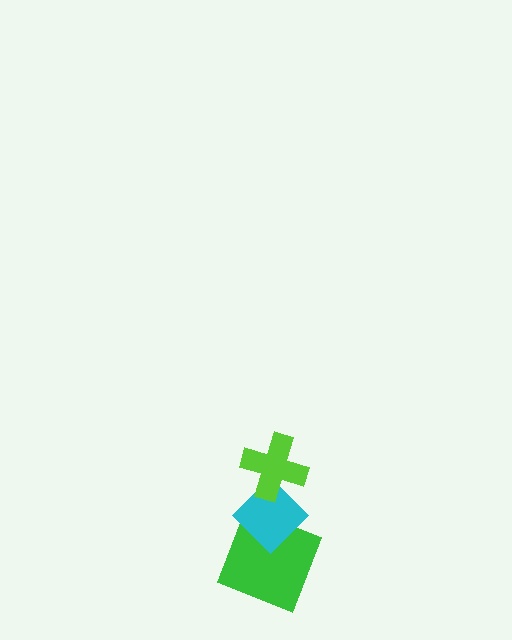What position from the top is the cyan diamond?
The cyan diamond is 2nd from the top.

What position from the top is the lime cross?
The lime cross is 1st from the top.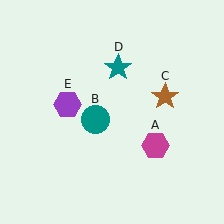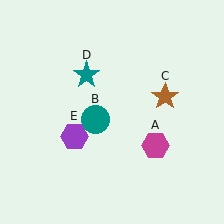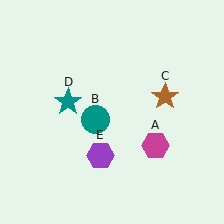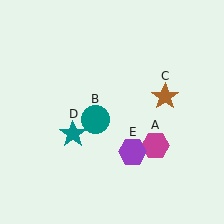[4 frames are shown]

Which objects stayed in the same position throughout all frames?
Magenta hexagon (object A) and teal circle (object B) and brown star (object C) remained stationary.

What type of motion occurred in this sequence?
The teal star (object D), purple hexagon (object E) rotated counterclockwise around the center of the scene.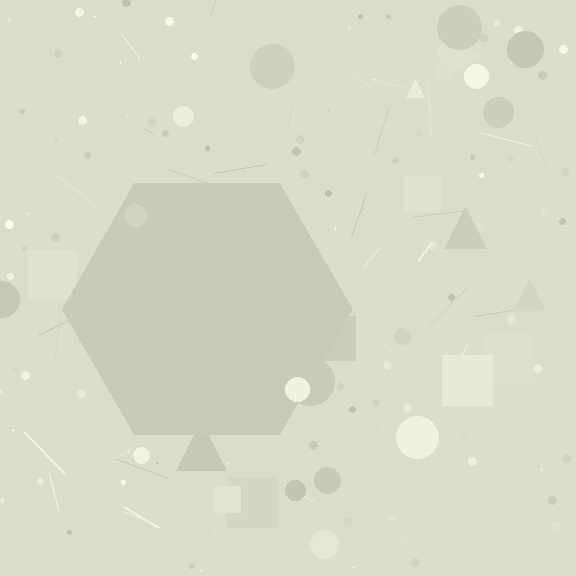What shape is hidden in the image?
A hexagon is hidden in the image.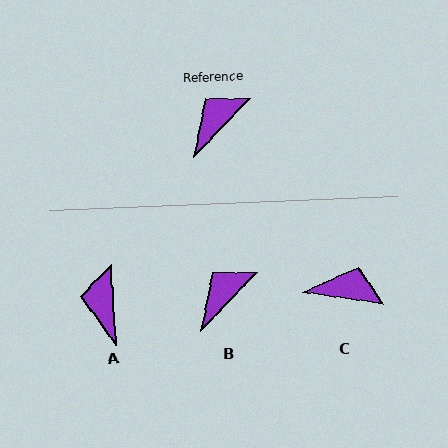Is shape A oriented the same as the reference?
No, it is off by about 47 degrees.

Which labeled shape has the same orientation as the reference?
B.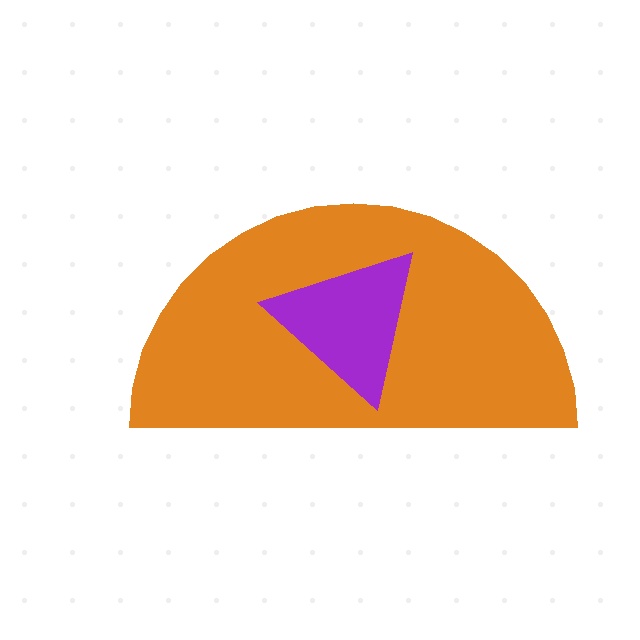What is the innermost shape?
The purple triangle.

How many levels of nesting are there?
2.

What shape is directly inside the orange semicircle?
The purple triangle.